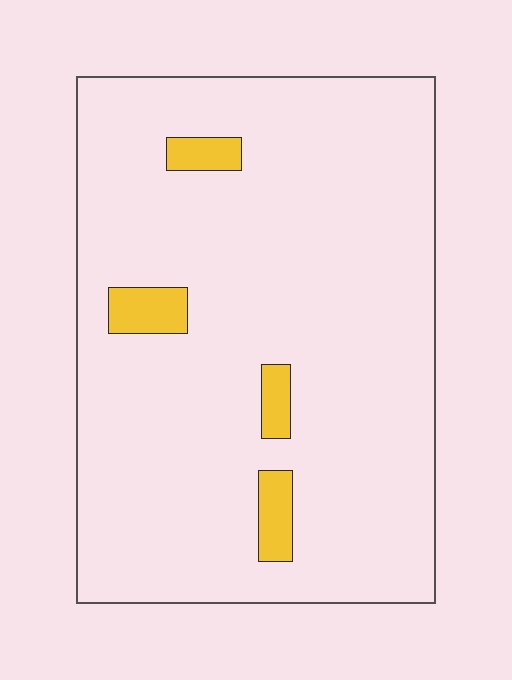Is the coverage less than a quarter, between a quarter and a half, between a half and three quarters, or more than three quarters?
Less than a quarter.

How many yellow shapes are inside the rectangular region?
4.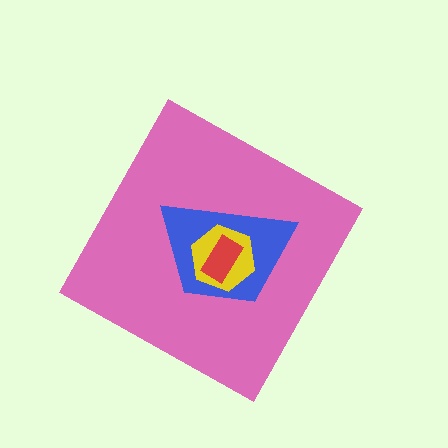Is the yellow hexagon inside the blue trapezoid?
Yes.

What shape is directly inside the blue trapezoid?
The yellow hexagon.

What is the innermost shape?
The red rectangle.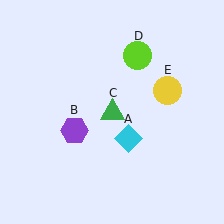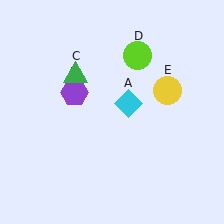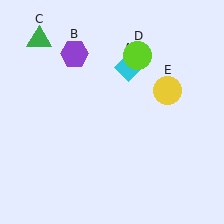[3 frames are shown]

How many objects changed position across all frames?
3 objects changed position: cyan diamond (object A), purple hexagon (object B), green triangle (object C).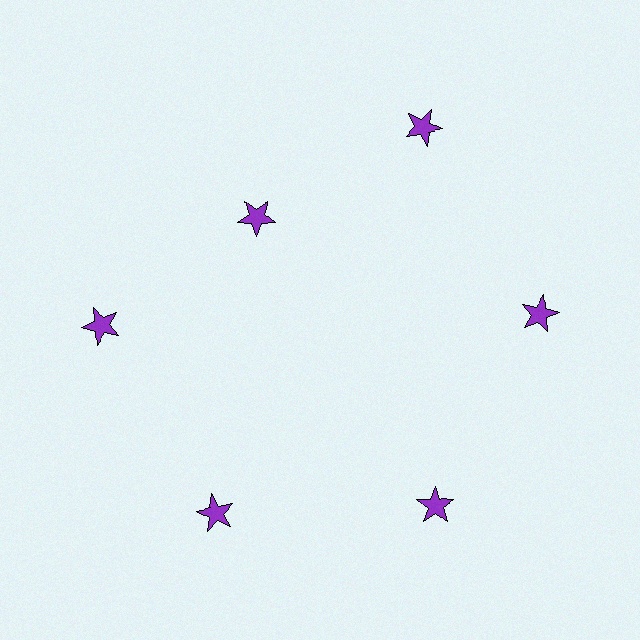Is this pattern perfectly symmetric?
No. The 6 purple stars are arranged in a ring, but one element near the 11 o'clock position is pulled inward toward the center, breaking the 6-fold rotational symmetry.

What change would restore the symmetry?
The symmetry would be restored by moving it outward, back onto the ring so that all 6 stars sit at equal angles and equal distance from the center.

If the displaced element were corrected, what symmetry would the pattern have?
It would have 6-fold rotational symmetry — the pattern would map onto itself every 60 degrees.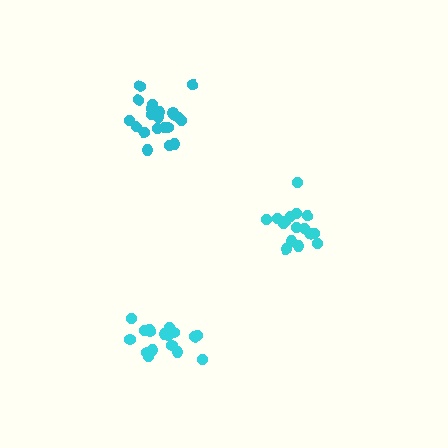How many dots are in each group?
Group 1: 19 dots, Group 2: 21 dots, Group 3: 16 dots (56 total).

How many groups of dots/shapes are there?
There are 3 groups.